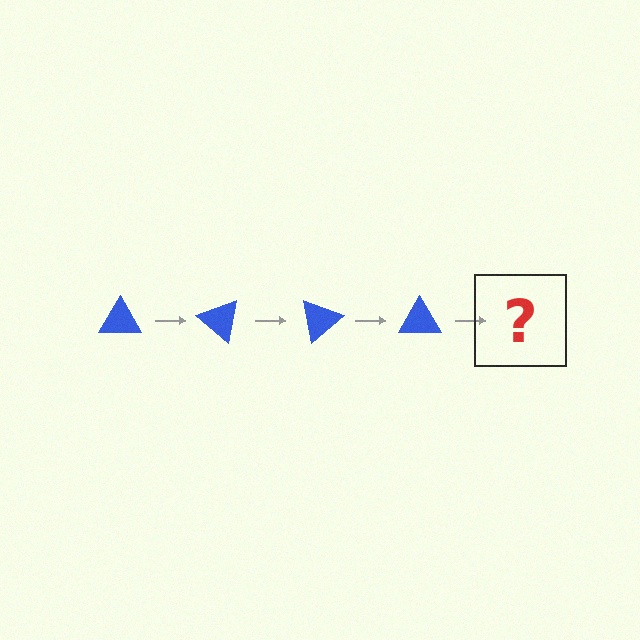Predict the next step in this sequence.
The next step is a blue triangle rotated 160 degrees.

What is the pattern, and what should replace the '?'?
The pattern is that the triangle rotates 40 degrees each step. The '?' should be a blue triangle rotated 160 degrees.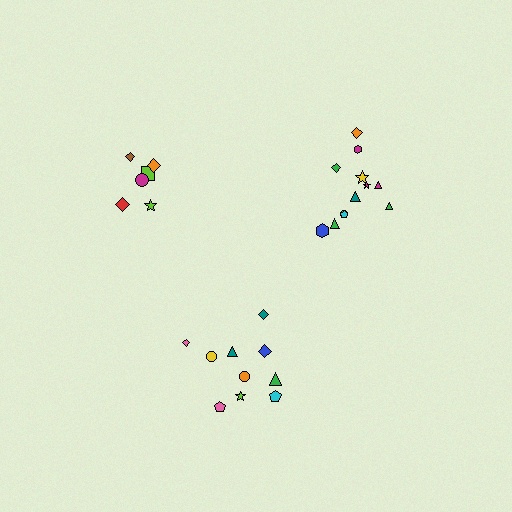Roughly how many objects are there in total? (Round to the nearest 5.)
Roughly 30 objects in total.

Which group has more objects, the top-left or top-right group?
The top-right group.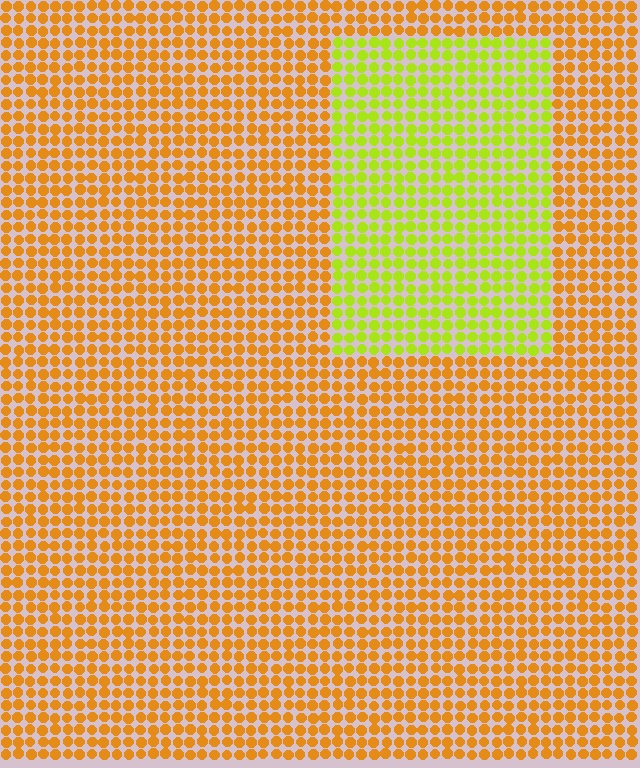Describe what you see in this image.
The image is filled with small orange elements in a uniform arrangement. A rectangle-shaped region is visible where the elements are tinted to a slightly different hue, forming a subtle color boundary.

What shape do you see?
I see a rectangle.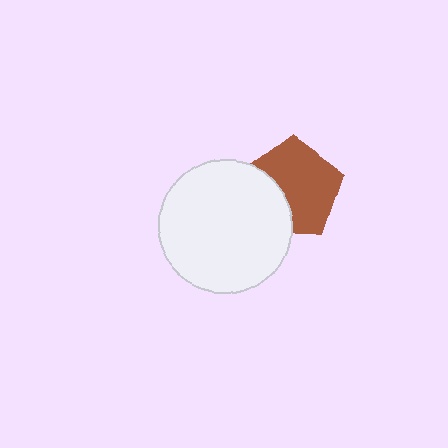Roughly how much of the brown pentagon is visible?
Most of it is visible (roughly 68%).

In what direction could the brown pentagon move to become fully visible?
The brown pentagon could move right. That would shift it out from behind the white circle entirely.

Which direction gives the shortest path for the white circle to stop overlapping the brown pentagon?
Moving left gives the shortest separation.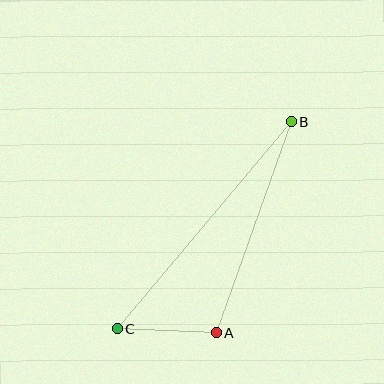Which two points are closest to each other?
Points A and C are closest to each other.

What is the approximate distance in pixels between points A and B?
The distance between A and B is approximately 224 pixels.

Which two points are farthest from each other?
Points B and C are farthest from each other.